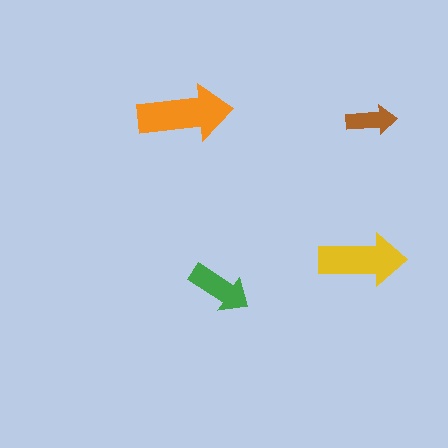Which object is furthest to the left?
The orange arrow is leftmost.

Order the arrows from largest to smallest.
the orange one, the yellow one, the green one, the brown one.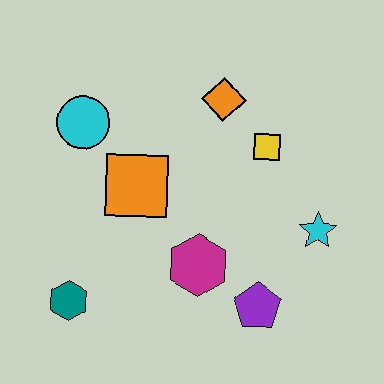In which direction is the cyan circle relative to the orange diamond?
The cyan circle is to the left of the orange diamond.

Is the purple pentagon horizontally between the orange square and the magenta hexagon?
No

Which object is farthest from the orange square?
The cyan star is farthest from the orange square.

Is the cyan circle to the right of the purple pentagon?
No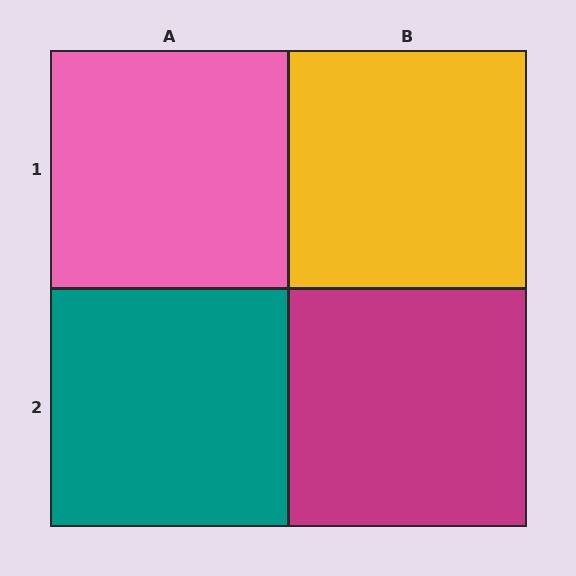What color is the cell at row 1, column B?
Yellow.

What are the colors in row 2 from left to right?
Teal, magenta.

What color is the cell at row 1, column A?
Pink.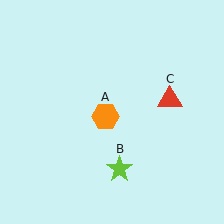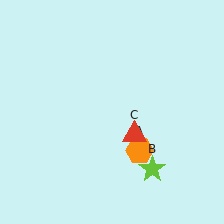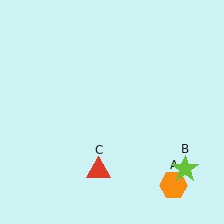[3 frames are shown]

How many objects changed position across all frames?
3 objects changed position: orange hexagon (object A), lime star (object B), red triangle (object C).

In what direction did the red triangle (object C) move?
The red triangle (object C) moved down and to the left.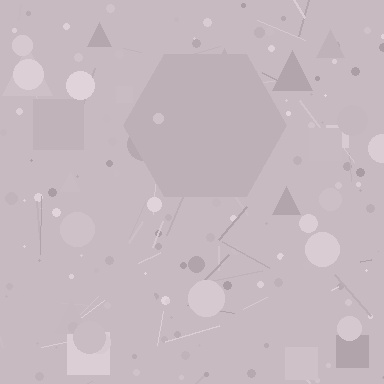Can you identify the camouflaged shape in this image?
The camouflaged shape is a hexagon.